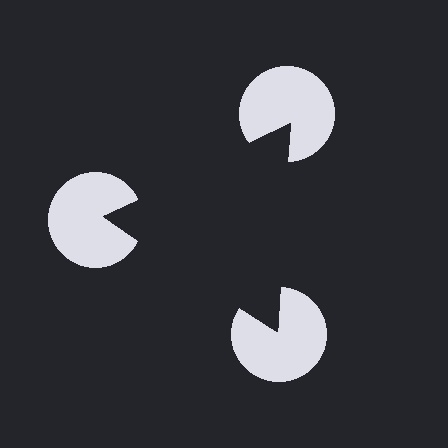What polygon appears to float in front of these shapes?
An illusory triangle — its edges are inferred from the aligned wedge cuts in the pac-man discs, not physically drawn.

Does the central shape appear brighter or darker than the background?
It typically appears slightly darker than the background, even though no actual brightness change is drawn.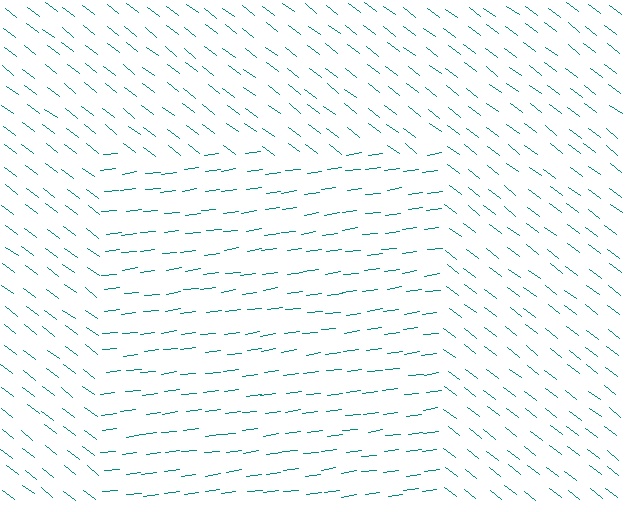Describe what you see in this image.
The image is filled with small teal line segments. A rectangle region in the image has lines oriented differently from the surrounding lines, creating a visible texture boundary.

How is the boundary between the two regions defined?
The boundary is defined purely by a change in line orientation (approximately 45 degrees difference). All lines are the same color and thickness.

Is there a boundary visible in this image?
Yes, there is a texture boundary formed by a change in line orientation.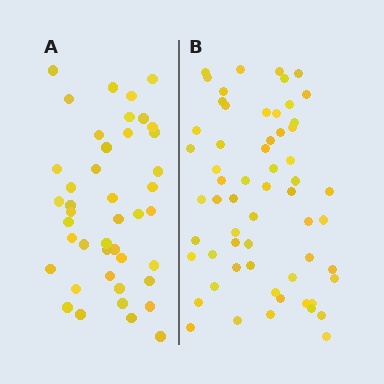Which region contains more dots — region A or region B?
Region B (the right region) has more dots.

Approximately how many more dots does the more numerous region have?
Region B has approximately 15 more dots than region A.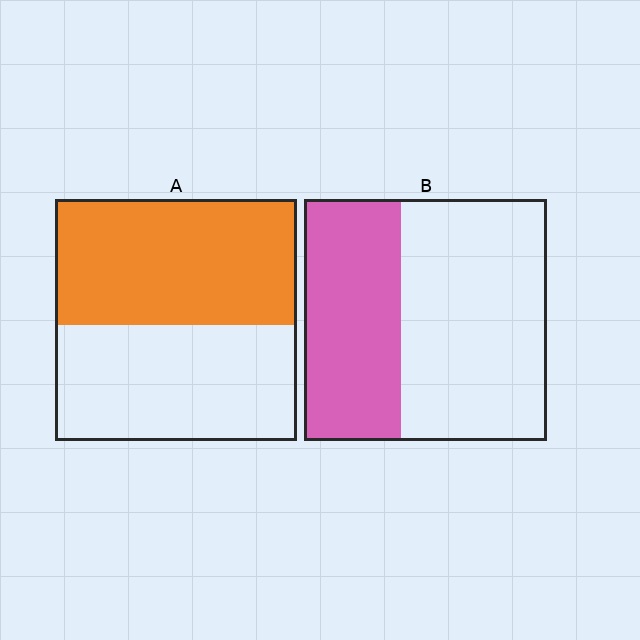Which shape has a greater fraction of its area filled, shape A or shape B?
Shape A.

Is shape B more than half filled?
No.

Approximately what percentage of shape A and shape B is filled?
A is approximately 50% and B is approximately 40%.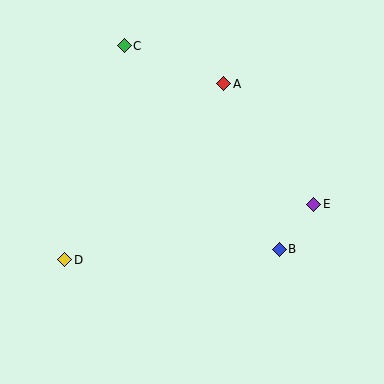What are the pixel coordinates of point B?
Point B is at (279, 249).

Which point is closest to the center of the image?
Point B at (279, 249) is closest to the center.